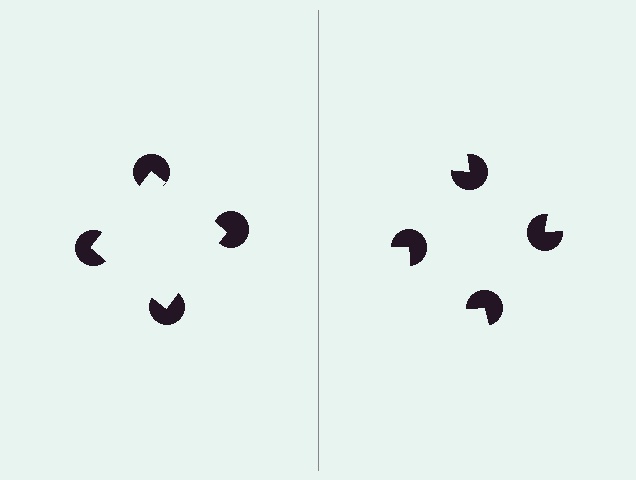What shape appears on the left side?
An illusory square.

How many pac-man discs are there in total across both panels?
8 — 4 on each side.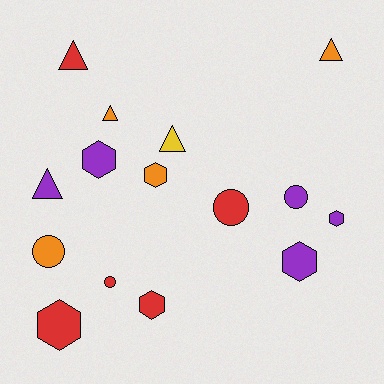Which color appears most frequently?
Purple, with 5 objects.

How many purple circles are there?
There is 1 purple circle.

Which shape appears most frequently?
Hexagon, with 6 objects.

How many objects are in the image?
There are 15 objects.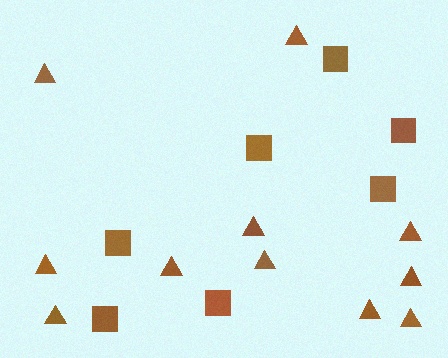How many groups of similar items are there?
There are 2 groups: one group of squares (7) and one group of triangles (11).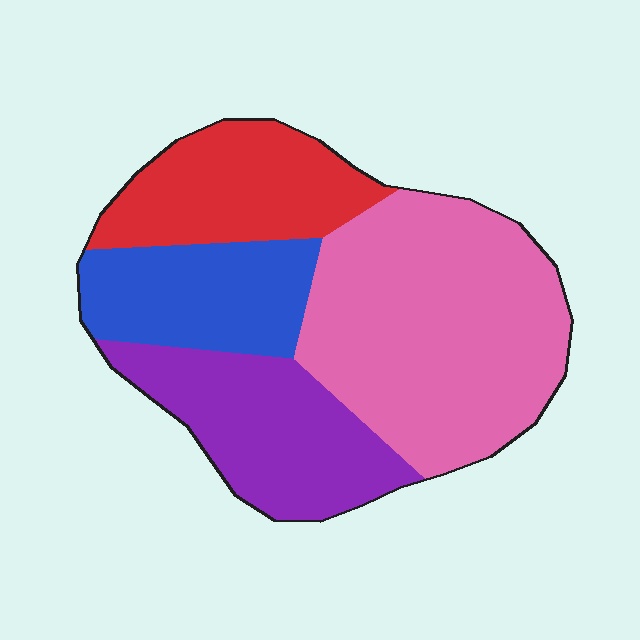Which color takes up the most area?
Pink, at roughly 40%.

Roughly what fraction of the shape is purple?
Purple covers 22% of the shape.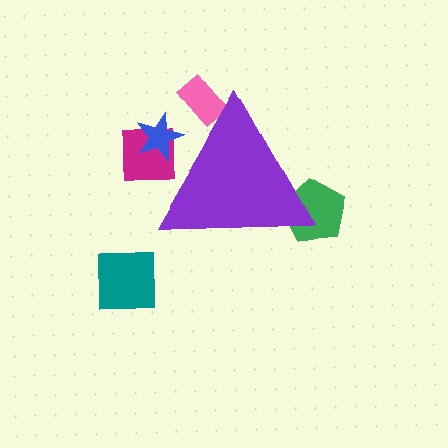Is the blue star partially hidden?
Yes, the blue star is partially hidden behind the purple triangle.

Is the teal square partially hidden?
No, the teal square is fully visible.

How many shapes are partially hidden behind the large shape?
4 shapes are partially hidden.